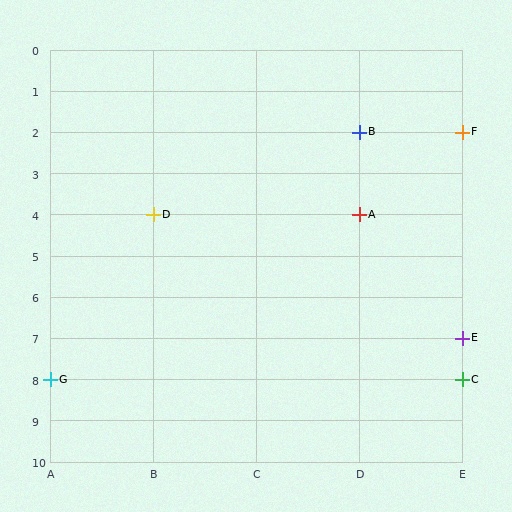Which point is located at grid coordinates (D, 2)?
Point B is at (D, 2).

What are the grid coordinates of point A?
Point A is at grid coordinates (D, 4).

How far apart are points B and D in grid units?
Points B and D are 2 columns and 2 rows apart (about 2.8 grid units diagonally).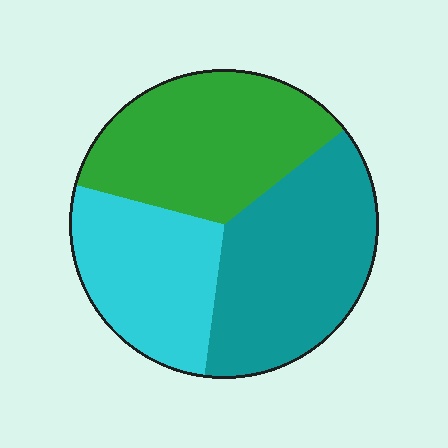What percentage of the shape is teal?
Teal covers 38% of the shape.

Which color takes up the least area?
Cyan, at roughly 25%.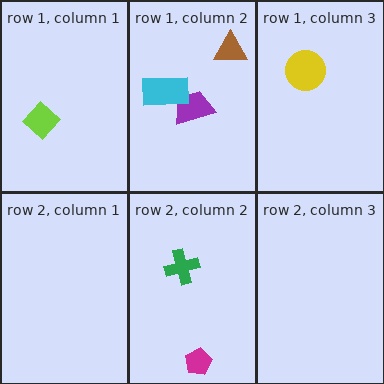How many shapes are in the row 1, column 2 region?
3.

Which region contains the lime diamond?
The row 1, column 1 region.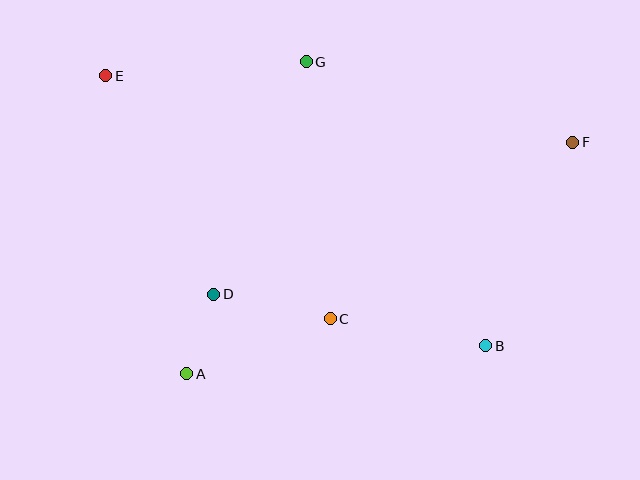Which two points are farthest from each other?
Points E and F are farthest from each other.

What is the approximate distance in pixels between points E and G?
The distance between E and G is approximately 201 pixels.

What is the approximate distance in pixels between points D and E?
The distance between D and E is approximately 244 pixels.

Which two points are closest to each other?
Points A and D are closest to each other.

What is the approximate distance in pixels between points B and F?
The distance between B and F is approximately 222 pixels.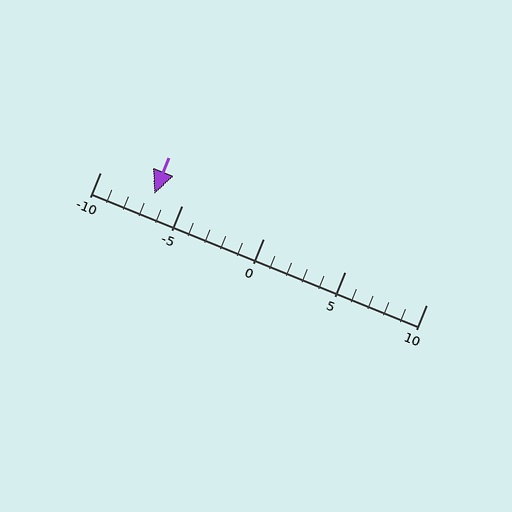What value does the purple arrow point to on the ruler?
The purple arrow points to approximately -7.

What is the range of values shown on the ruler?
The ruler shows values from -10 to 10.